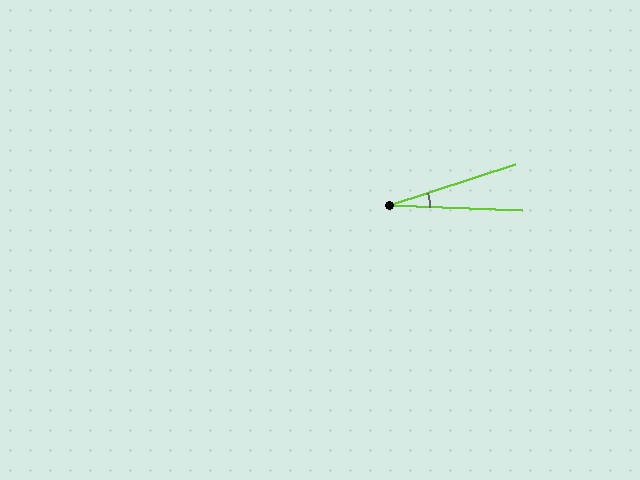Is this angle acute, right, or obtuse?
It is acute.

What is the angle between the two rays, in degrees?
Approximately 21 degrees.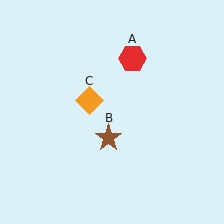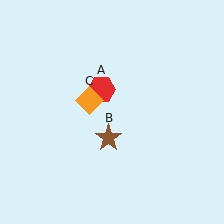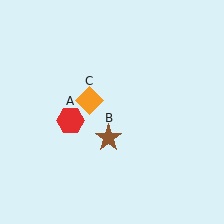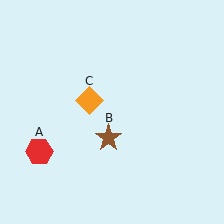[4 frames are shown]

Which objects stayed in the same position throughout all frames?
Brown star (object B) and orange diamond (object C) remained stationary.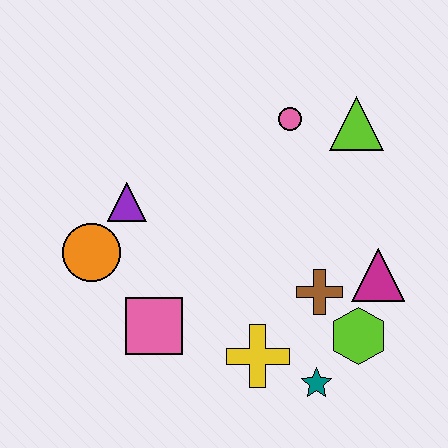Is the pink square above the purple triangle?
No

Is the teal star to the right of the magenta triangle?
No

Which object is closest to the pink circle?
The lime triangle is closest to the pink circle.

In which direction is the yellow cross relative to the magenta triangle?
The yellow cross is to the left of the magenta triangle.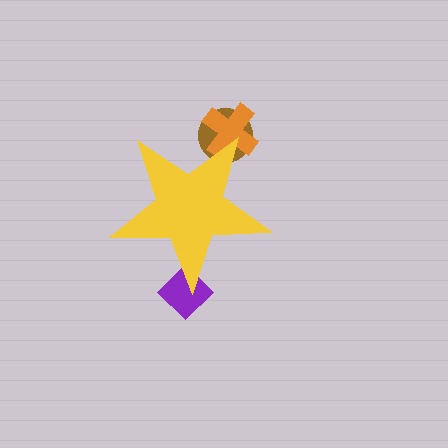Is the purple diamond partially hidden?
Yes, the purple diamond is partially hidden behind the yellow star.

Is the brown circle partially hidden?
Yes, the brown circle is partially hidden behind the yellow star.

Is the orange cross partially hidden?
Yes, the orange cross is partially hidden behind the yellow star.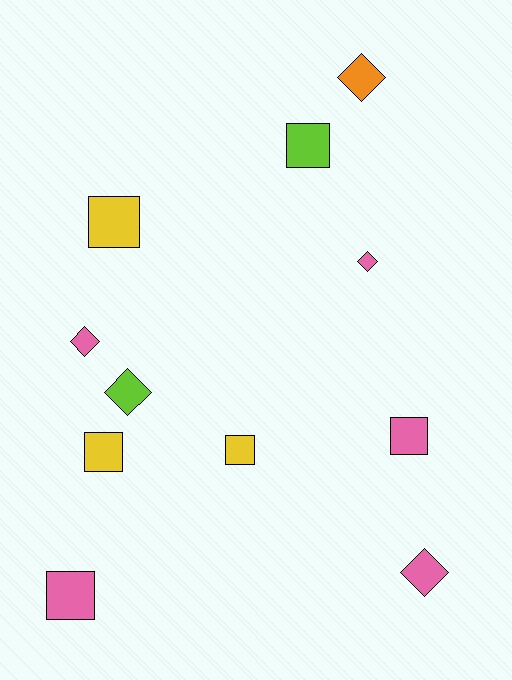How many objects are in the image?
There are 11 objects.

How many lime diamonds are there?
There is 1 lime diamond.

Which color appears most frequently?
Pink, with 5 objects.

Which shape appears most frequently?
Square, with 6 objects.